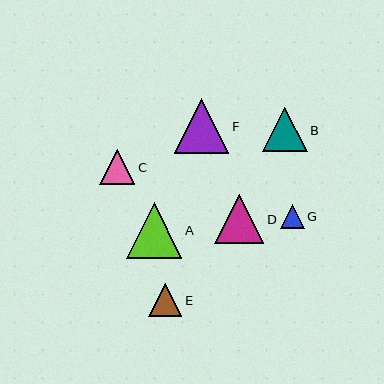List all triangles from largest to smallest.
From largest to smallest: A, F, D, B, C, E, G.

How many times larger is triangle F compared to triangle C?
Triangle F is approximately 1.6 times the size of triangle C.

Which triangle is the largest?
Triangle A is the largest with a size of approximately 55 pixels.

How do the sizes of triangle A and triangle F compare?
Triangle A and triangle F are approximately the same size.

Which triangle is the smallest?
Triangle G is the smallest with a size of approximately 24 pixels.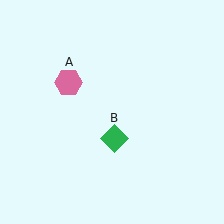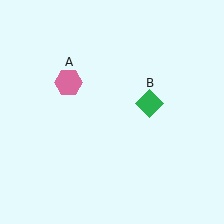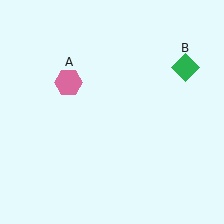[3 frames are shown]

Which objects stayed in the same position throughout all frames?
Pink hexagon (object A) remained stationary.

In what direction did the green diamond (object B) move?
The green diamond (object B) moved up and to the right.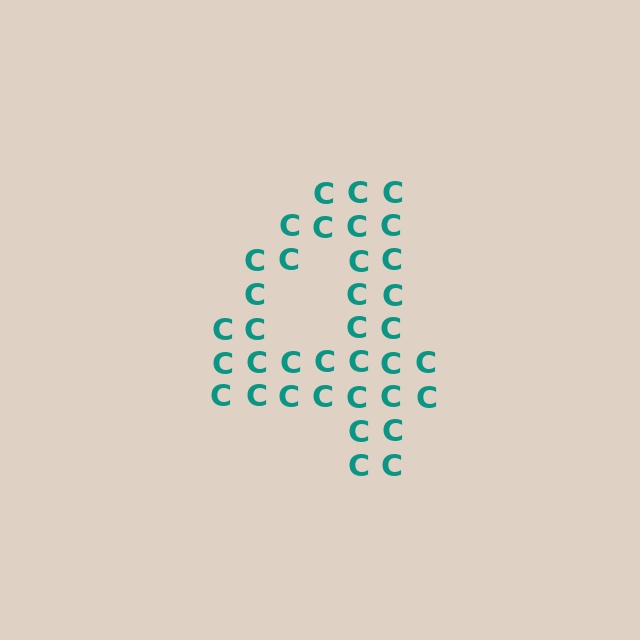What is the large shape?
The large shape is the digit 4.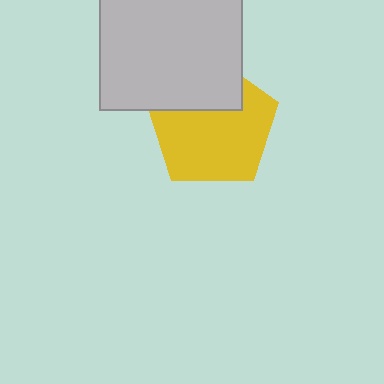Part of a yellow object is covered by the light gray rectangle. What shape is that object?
It is a pentagon.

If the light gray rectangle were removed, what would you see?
You would see the complete yellow pentagon.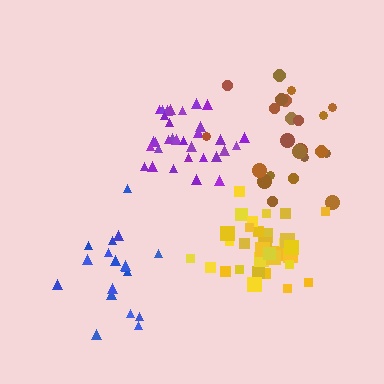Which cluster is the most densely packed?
Purple.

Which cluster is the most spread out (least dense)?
Brown.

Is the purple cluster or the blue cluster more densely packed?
Purple.